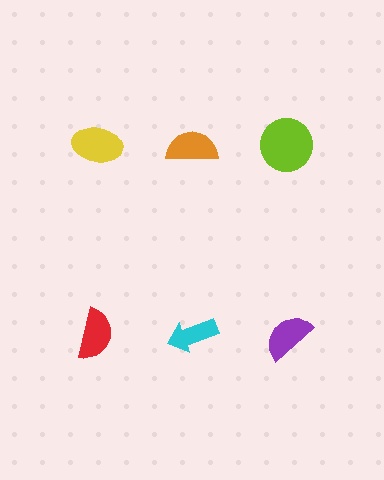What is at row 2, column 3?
A purple semicircle.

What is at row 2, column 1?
A red semicircle.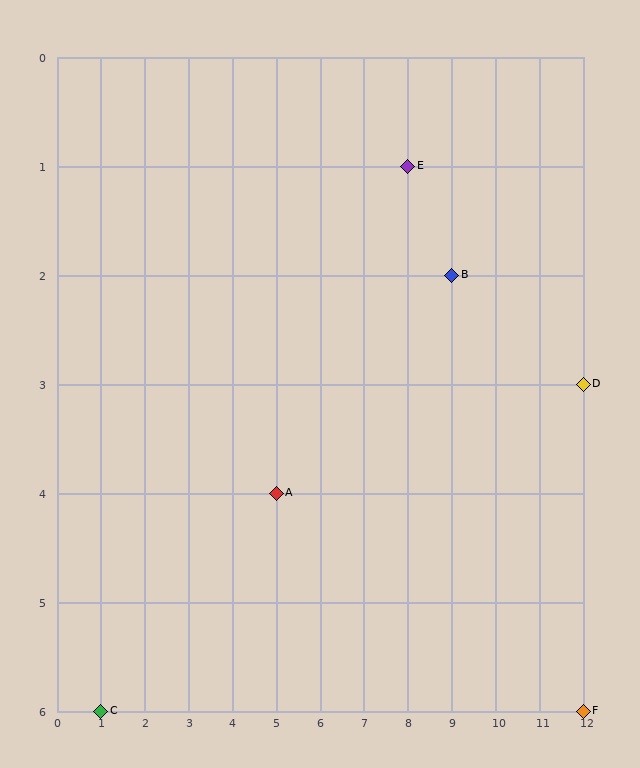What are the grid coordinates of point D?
Point D is at grid coordinates (12, 3).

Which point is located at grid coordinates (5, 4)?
Point A is at (5, 4).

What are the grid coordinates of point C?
Point C is at grid coordinates (1, 6).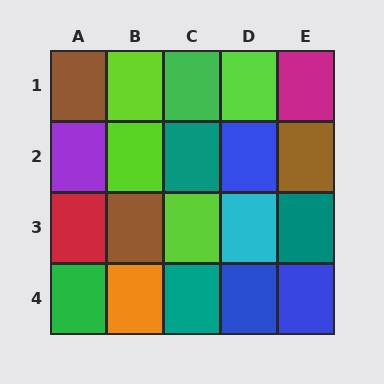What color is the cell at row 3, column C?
Lime.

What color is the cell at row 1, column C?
Green.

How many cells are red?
1 cell is red.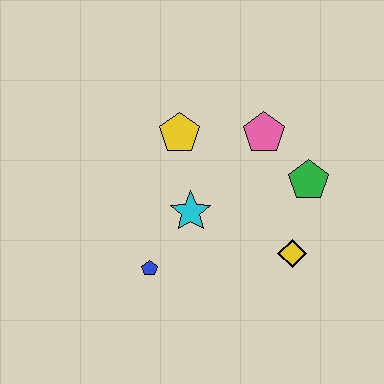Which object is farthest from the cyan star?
The green pentagon is farthest from the cyan star.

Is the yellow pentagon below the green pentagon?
No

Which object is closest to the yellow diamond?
The green pentagon is closest to the yellow diamond.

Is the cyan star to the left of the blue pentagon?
No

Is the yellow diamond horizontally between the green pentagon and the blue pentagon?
Yes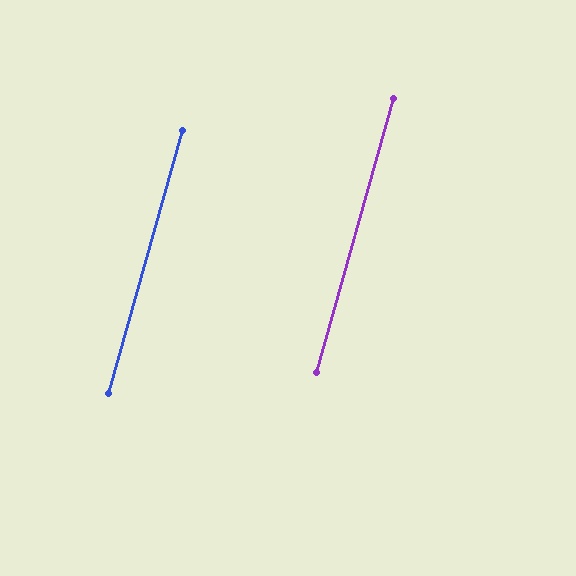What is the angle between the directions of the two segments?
Approximately 0 degrees.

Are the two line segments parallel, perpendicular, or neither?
Parallel — their directions differ by only 0.1°.